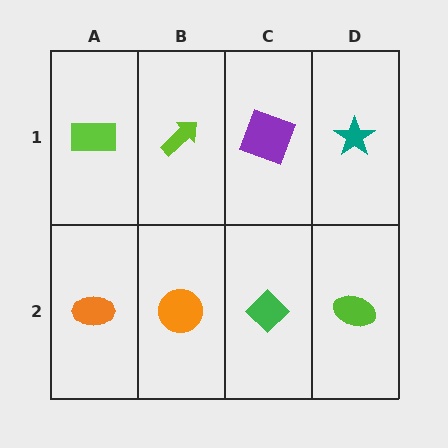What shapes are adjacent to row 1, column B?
An orange circle (row 2, column B), a lime rectangle (row 1, column A), a purple square (row 1, column C).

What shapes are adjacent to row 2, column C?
A purple square (row 1, column C), an orange circle (row 2, column B), a lime ellipse (row 2, column D).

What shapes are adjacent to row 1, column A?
An orange ellipse (row 2, column A), a lime arrow (row 1, column B).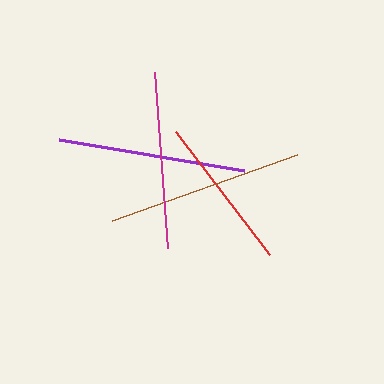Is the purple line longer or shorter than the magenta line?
The purple line is longer than the magenta line.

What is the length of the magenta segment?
The magenta segment is approximately 177 pixels long.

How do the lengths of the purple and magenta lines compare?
The purple and magenta lines are approximately the same length.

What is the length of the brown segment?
The brown segment is approximately 196 pixels long.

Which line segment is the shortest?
The red line is the shortest at approximately 155 pixels.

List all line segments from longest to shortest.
From longest to shortest: brown, purple, magenta, red.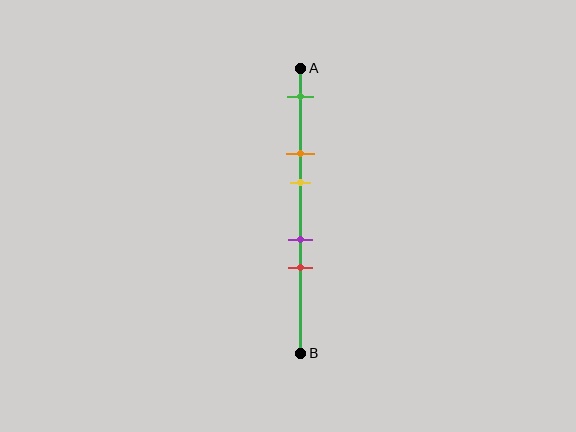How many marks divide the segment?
There are 5 marks dividing the segment.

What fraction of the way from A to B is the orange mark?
The orange mark is approximately 30% (0.3) of the way from A to B.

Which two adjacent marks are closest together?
The purple and red marks are the closest adjacent pair.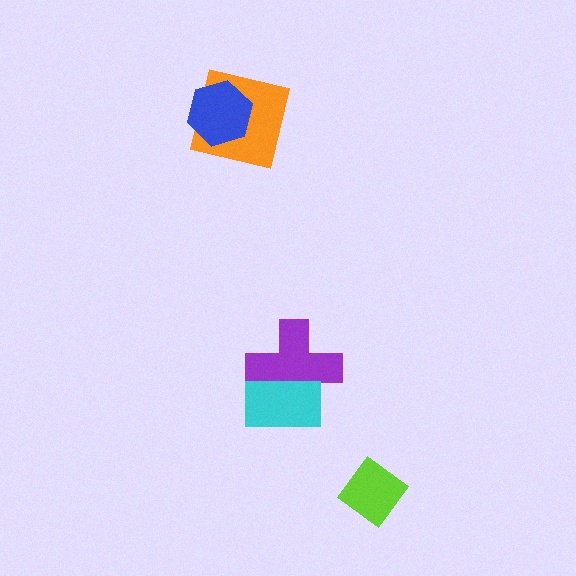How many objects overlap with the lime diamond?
0 objects overlap with the lime diamond.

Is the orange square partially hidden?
Yes, it is partially covered by another shape.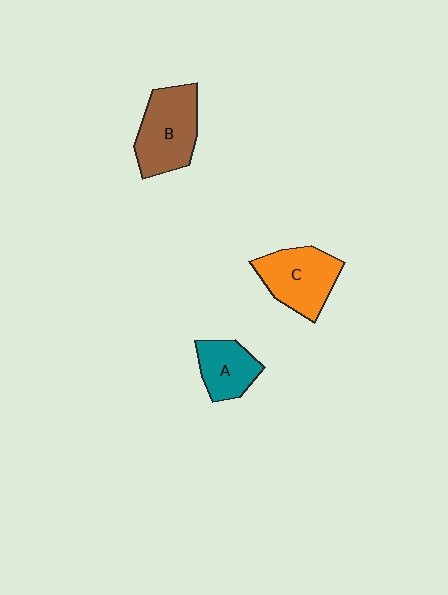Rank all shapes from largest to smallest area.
From largest to smallest: B (brown), C (orange), A (teal).